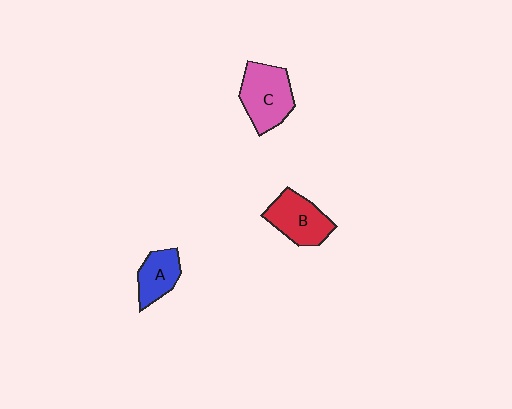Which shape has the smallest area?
Shape A (blue).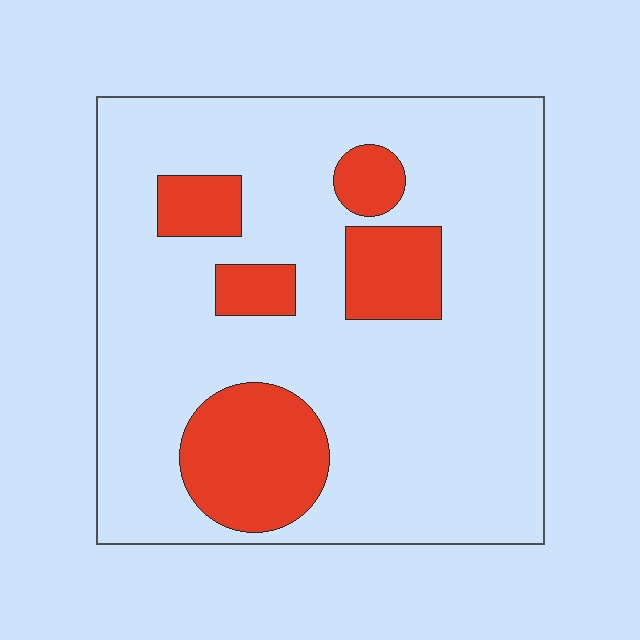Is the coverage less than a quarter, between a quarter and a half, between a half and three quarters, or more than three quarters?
Less than a quarter.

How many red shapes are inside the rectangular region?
5.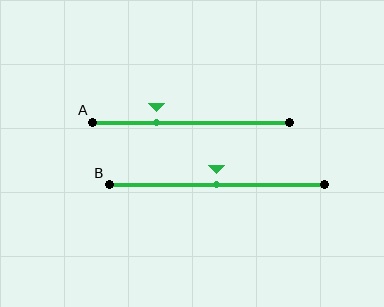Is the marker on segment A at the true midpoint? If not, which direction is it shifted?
No, the marker on segment A is shifted to the left by about 17% of the segment length.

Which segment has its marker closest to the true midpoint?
Segment B has its marker closest to the true midpoint.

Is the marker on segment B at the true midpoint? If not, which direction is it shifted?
Yes, the marker on segment B is at the true midpoint.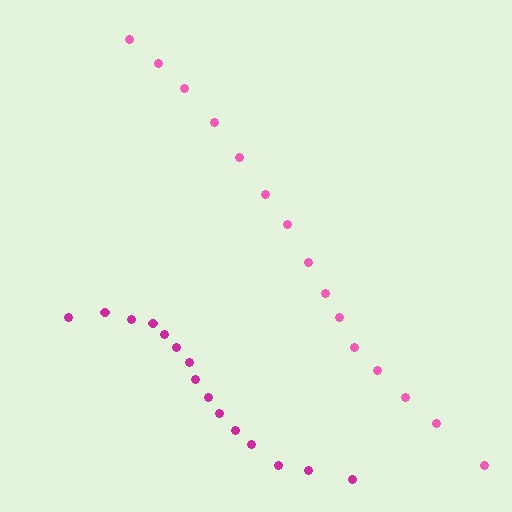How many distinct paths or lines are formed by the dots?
There are 2 distinct paths.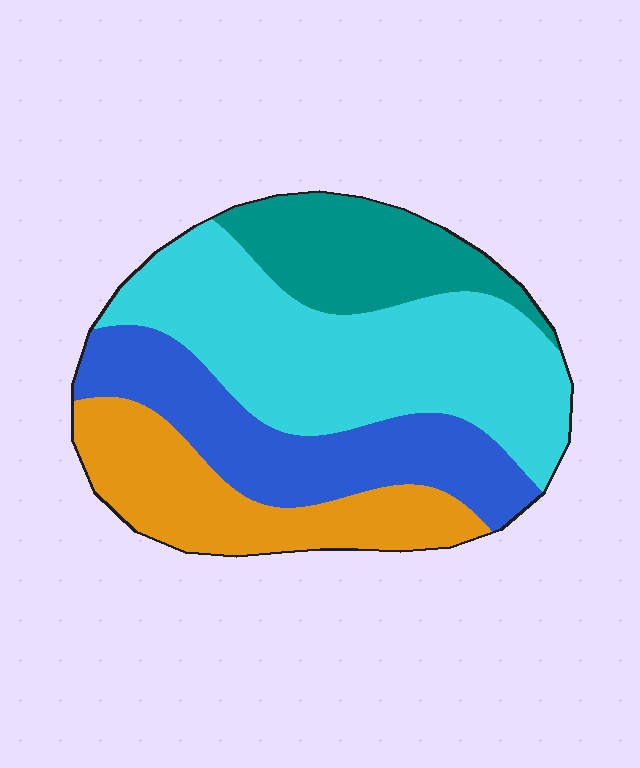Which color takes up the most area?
Cyan, at roughly 40%.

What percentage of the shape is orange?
Orange takes up about one fifth (1/5) of the shape.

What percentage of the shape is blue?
Blue covers roughly 25% of the shape.